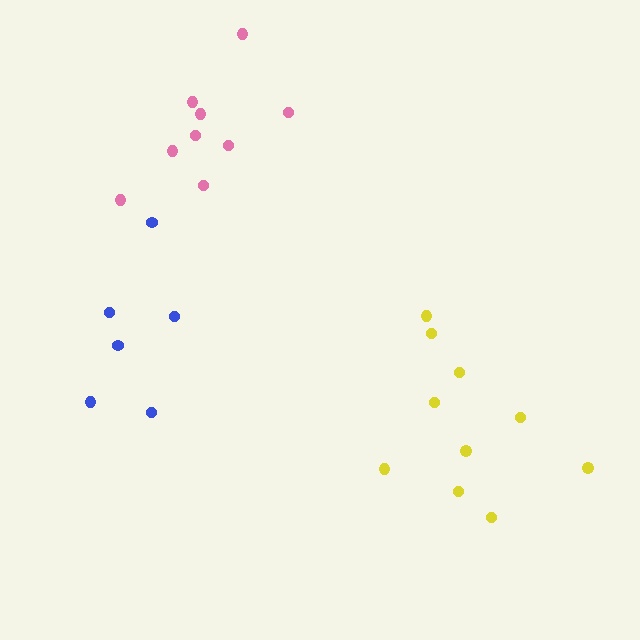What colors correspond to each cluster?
The clusters are colored: pink, yellow, blue.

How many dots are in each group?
Group 1: 9 dots, Group 2: 10 dots, Group 3: 6 dots (25 total).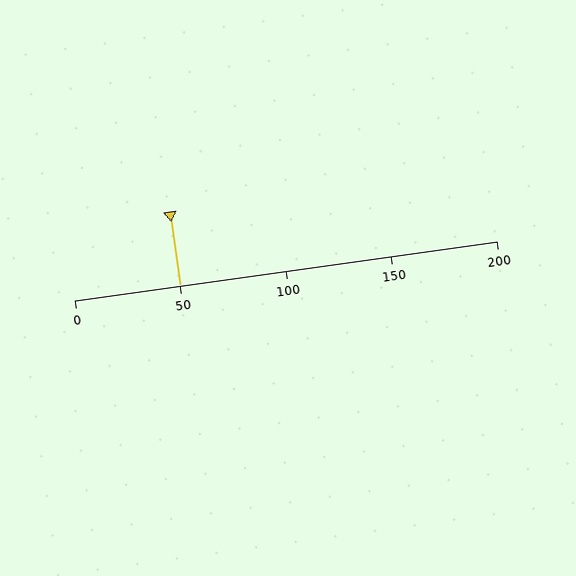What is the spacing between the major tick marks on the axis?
The major ticks are spaced 50 apart.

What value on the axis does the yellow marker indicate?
The marker indicates approximately 50.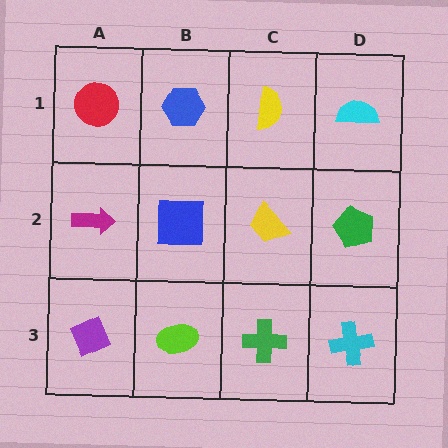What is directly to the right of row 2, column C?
A green pentagon.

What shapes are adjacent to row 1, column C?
A yellow trapezoid (row 2, column C), a blue hexagon (row 1, column B), a cyan semicircle (row 1, column D).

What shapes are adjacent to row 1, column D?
A green pentagon (row 2, column D), a yellow semicircle (row 1, column C).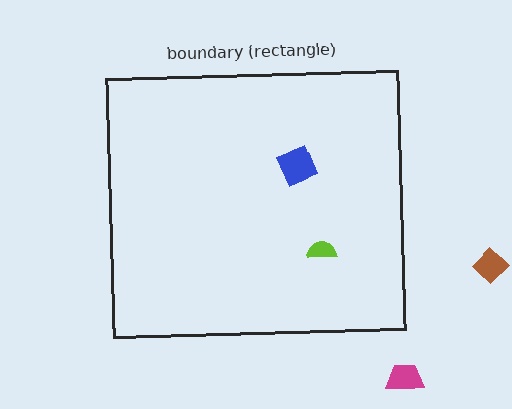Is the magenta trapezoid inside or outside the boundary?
Outside.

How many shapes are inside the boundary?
2 inside, 2 outside.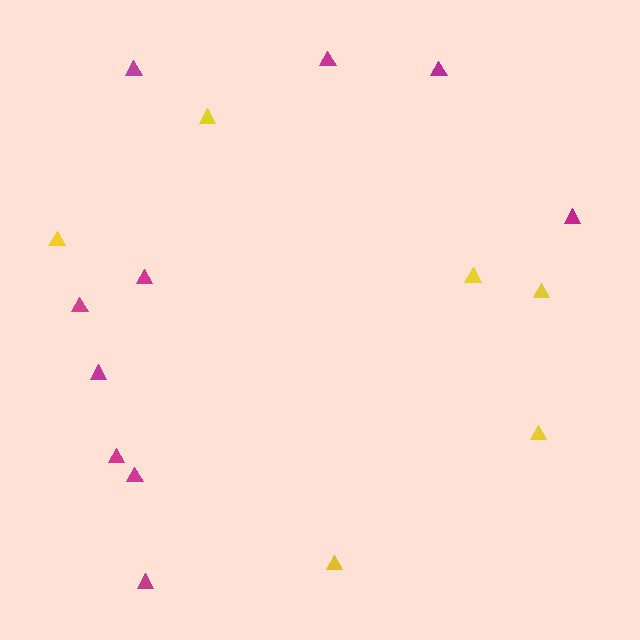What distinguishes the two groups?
There are 2 groups: one group of yellow triangles (6) and one group of magenta triangles (10).